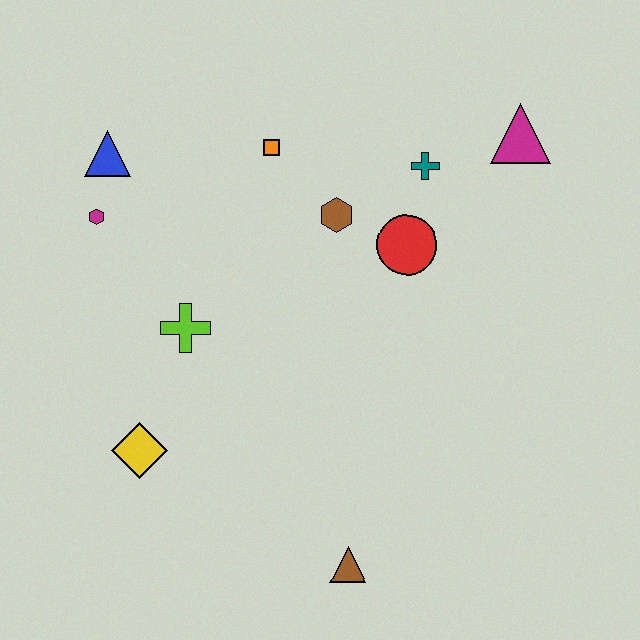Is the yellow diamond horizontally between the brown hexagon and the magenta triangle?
No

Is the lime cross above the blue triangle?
No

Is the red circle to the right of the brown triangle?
Yes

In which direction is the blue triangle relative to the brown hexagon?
The blue triangle is to the left of the brown hexagon.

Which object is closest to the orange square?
The brown hexagon is closest to the orange square.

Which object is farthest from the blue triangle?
The brown triangle is farthest from the blue triangle.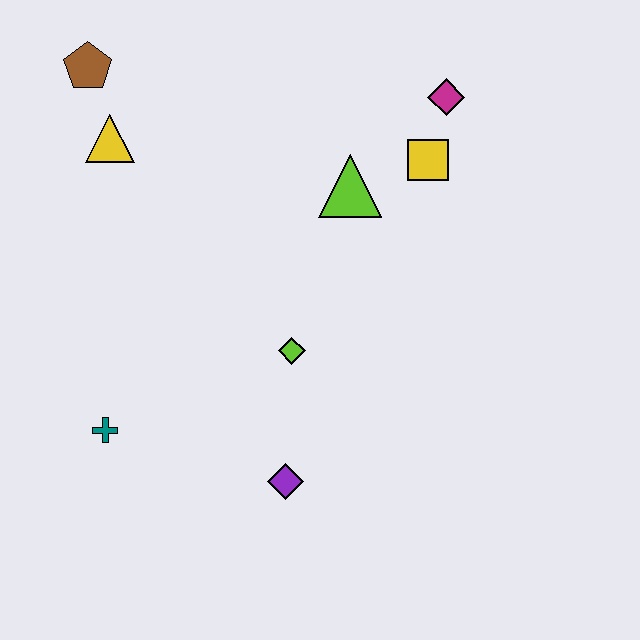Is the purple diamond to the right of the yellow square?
No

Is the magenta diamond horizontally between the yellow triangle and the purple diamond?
No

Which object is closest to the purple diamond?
The lime diamond is closest to the purple diamond.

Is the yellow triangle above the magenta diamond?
No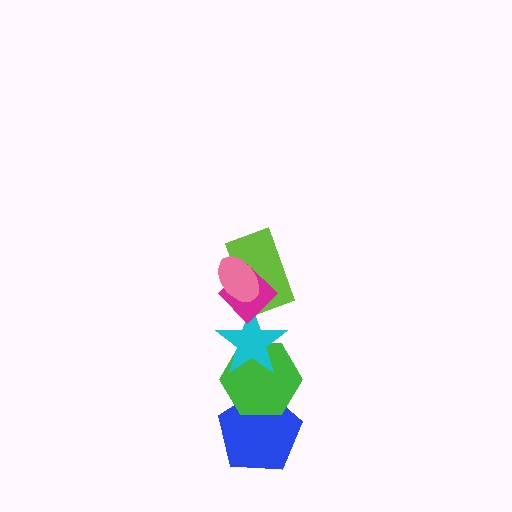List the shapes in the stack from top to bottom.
From top to bottom: the pink ellipse, the magenta diamond, the lime rectangle, the cyan star, the green hexagon, the blue pentagon.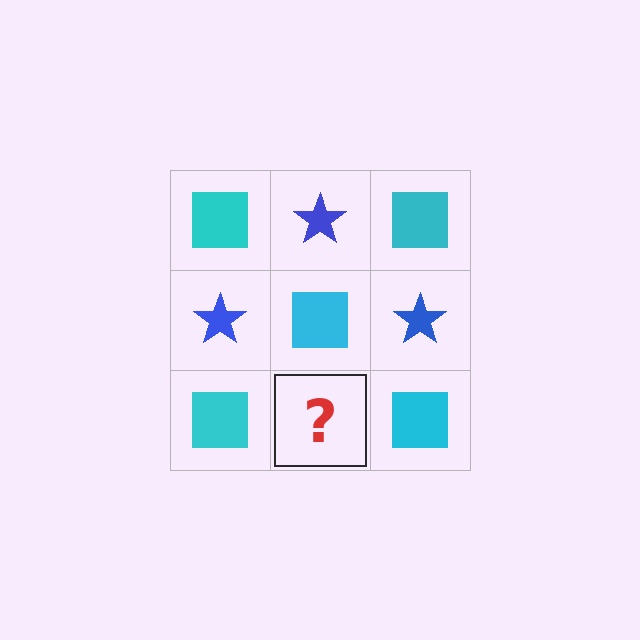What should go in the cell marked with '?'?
The missing cell should contain a blue star.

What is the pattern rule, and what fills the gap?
The rule is that it alternates cyan square and blue star in a checkerboard pattern. The gap should be filled with a blue star.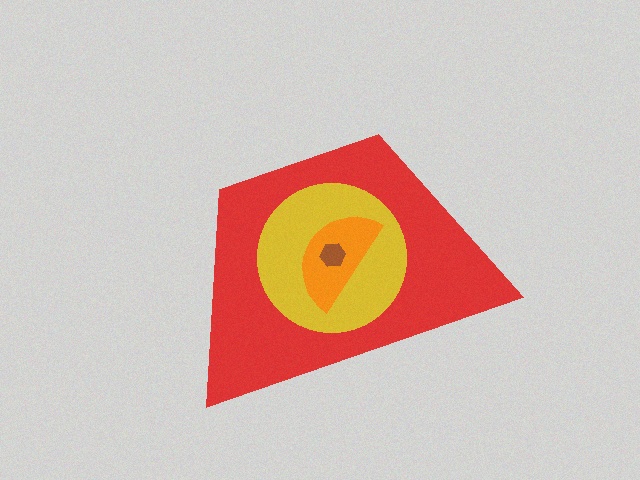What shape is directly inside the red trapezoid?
The yellow circle.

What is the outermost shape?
The red trapezoid.